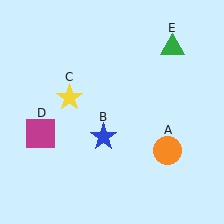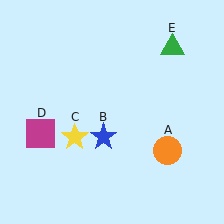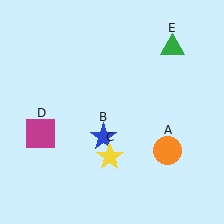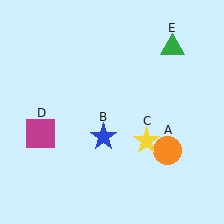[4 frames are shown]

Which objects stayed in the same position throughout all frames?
Orange circle (object A) and blue star (object B) and magenta square (object D) and green triangle (object E) remained stationary.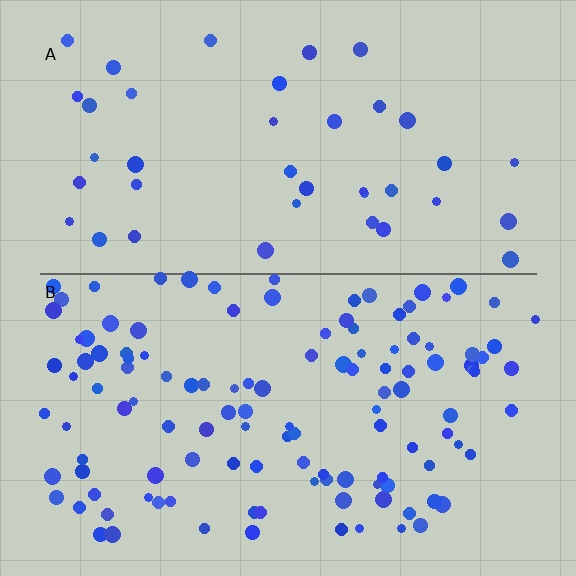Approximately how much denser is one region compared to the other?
Approximately 3.1× — region B over region A.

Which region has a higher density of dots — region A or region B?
B (the bottom).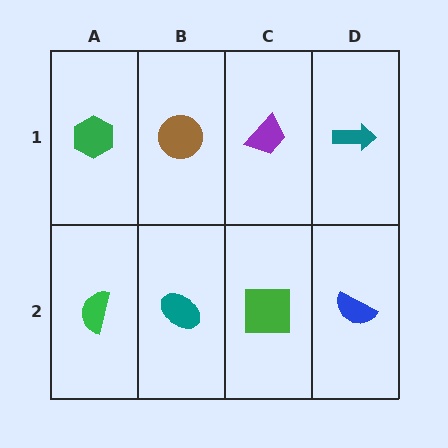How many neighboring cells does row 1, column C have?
3.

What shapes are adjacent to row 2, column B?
A brown circle (row 1, column B), a green semicircle (row 2, column A), a green square (row 2, column C).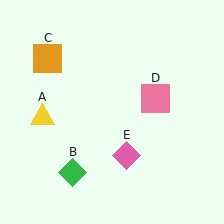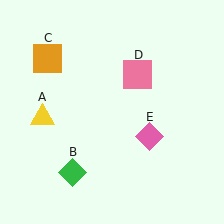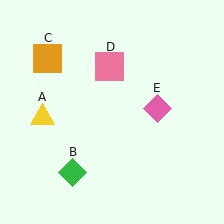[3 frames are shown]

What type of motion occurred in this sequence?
The pink square (object D), pink diamond (object E) rotated counterclockwise around the center of the scene.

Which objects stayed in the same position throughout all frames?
Yellow triangle (object A) and green diamond (object B) and orange square (object C) remained stationary.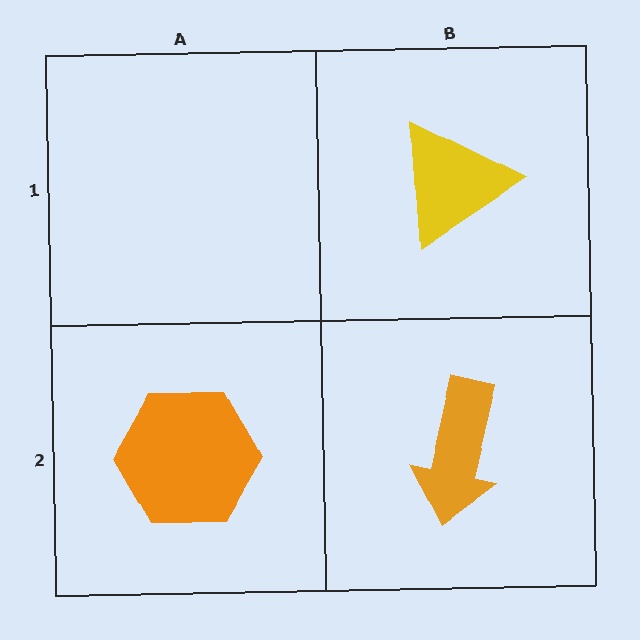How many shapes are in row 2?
2 shapes.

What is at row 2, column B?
An orange arrow.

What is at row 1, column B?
A yellow triangle.